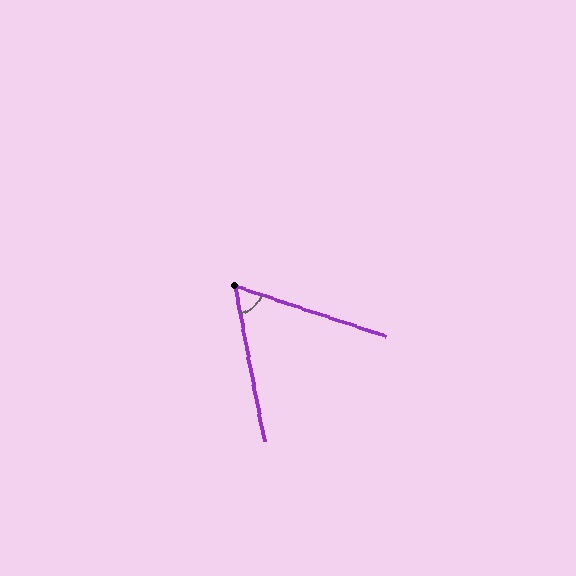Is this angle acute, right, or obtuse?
It is acute.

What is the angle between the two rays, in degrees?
Approximately 61 degrees.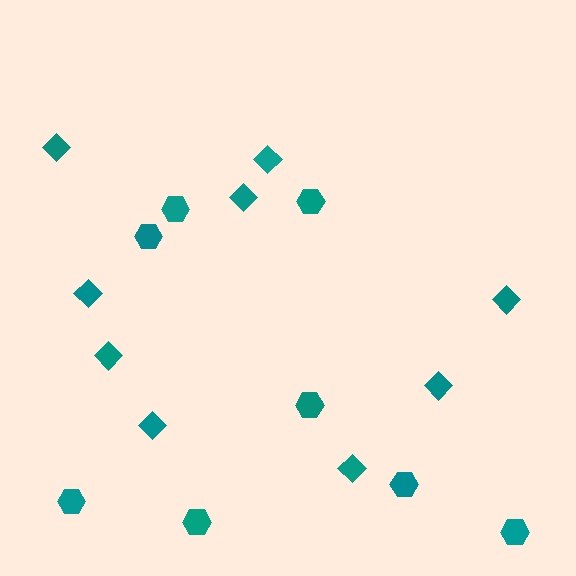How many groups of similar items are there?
There are 2 groups: one group of hexagons (8) and one group of diamonds (9).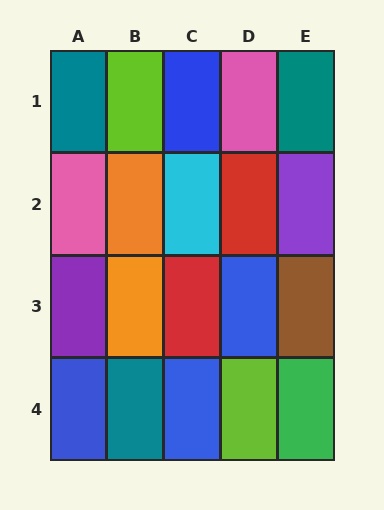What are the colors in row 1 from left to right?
Teal, lime, blue, pink, teal.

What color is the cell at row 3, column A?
Purple.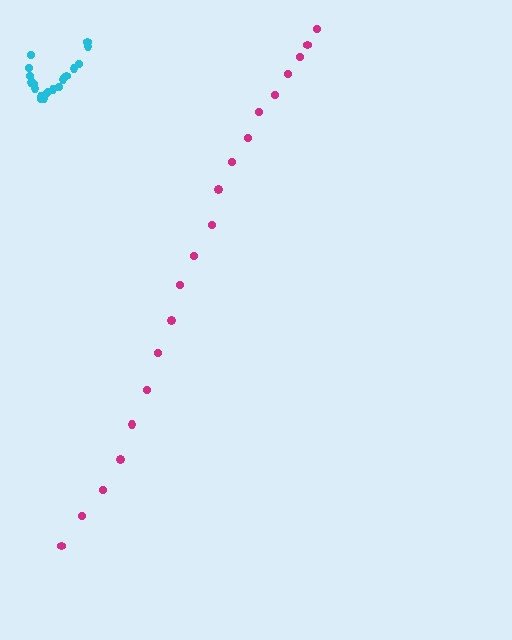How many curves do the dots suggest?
There are 2 distinct paths.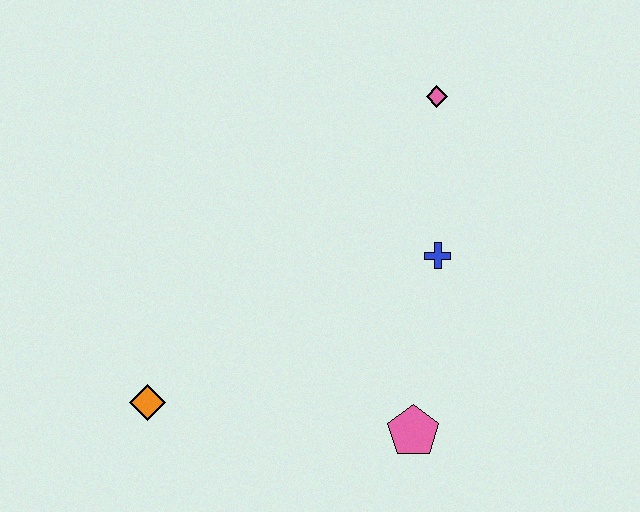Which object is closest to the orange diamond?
The pink pentagon is closest to the orange diamond.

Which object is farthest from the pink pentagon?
The pink diamond is farthest from the pink pentagon.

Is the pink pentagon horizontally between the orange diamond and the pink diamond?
Yes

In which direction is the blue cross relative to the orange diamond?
The blue cross is to the right of the orange diamond.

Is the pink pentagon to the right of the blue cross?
No